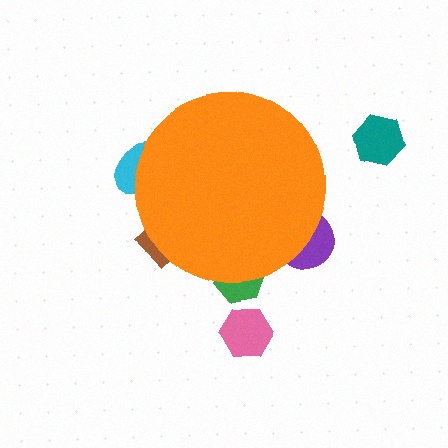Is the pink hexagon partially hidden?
No, the pink hexagon is fully visible.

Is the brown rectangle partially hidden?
Yes, the brown rectangle is partially hidden behind the orange circle.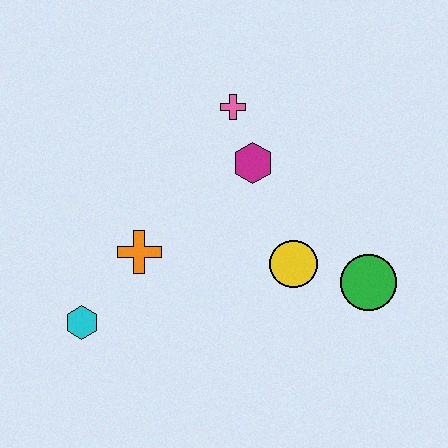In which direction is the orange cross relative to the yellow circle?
The orange cross is to the left of the yellow circle.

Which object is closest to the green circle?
The yellow circle is closest to the green circle.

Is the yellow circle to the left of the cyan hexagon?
No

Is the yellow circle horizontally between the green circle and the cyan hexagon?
Yes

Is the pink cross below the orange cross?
No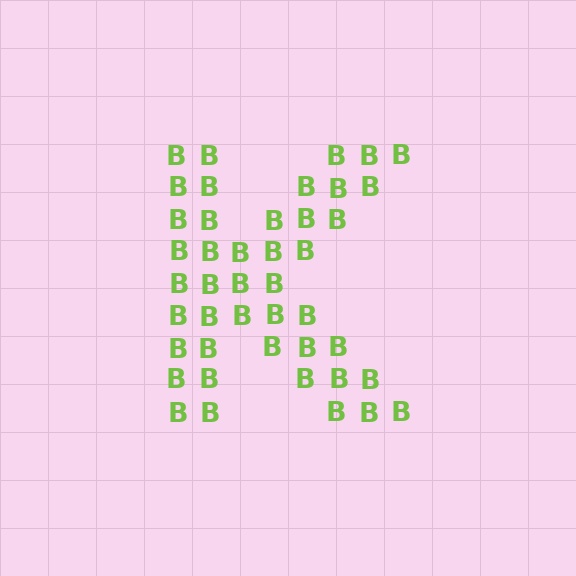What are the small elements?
The small elements are letter B's.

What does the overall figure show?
The overall figure shows the letter K.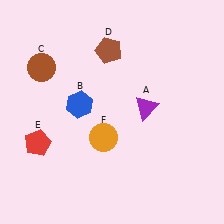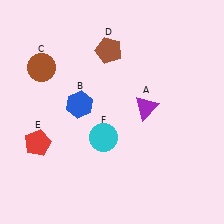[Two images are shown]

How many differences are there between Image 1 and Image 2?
There is 1 difference between the two images.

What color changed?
The circle (F) changed from orange in Image 1 to cyan in Image 2.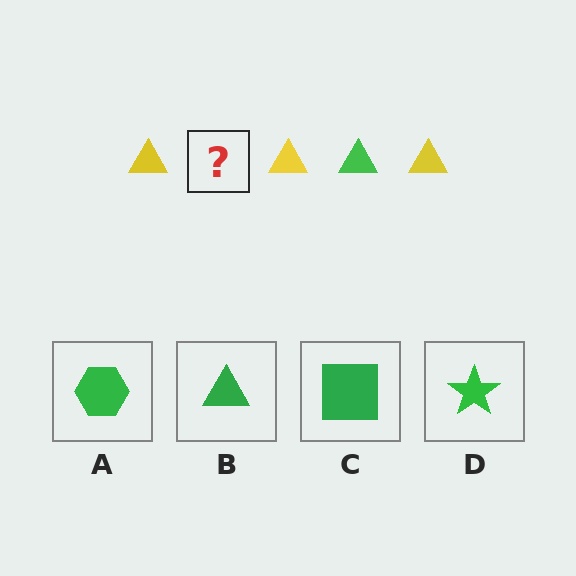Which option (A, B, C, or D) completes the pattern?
B.